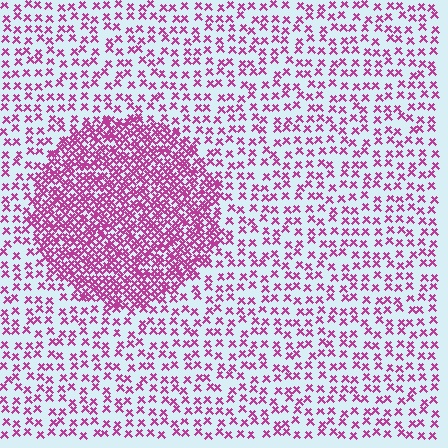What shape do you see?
I see a circle.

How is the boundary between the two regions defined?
The boundary is defined by a change in element density (approximately 2.7x ratio). All elements are the same color, size, and shape.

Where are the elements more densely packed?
The elements are more densely packed inside the circle boundary.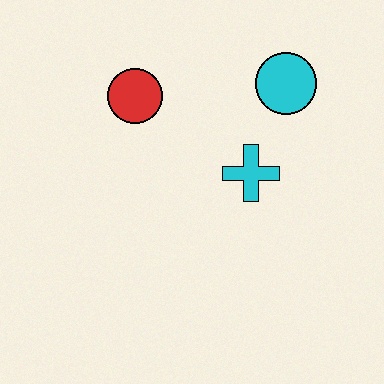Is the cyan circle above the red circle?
Yes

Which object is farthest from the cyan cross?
The red circle is farthest from the cyan cross.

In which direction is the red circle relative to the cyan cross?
The red circle is to the left of the cyan cross.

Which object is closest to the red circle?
The cyan cross is closest to the red circle.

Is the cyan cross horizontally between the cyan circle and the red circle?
Yes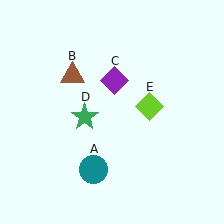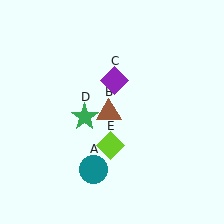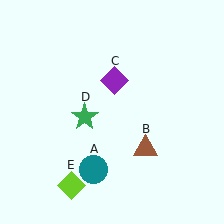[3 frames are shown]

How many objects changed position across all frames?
2 objects changed position: brown triangle (object B), lime diamond (object E).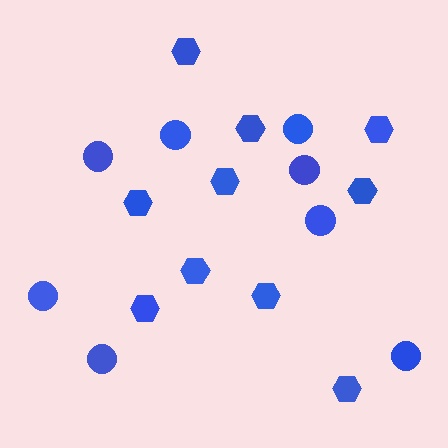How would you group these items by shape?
There are 2 groups: one group of hexagons (10) and one group of circles (8).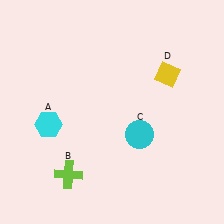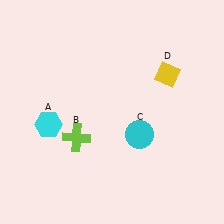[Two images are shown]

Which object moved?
The lime cross (B) moved up.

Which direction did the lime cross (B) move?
The lime cross (B) moved up.